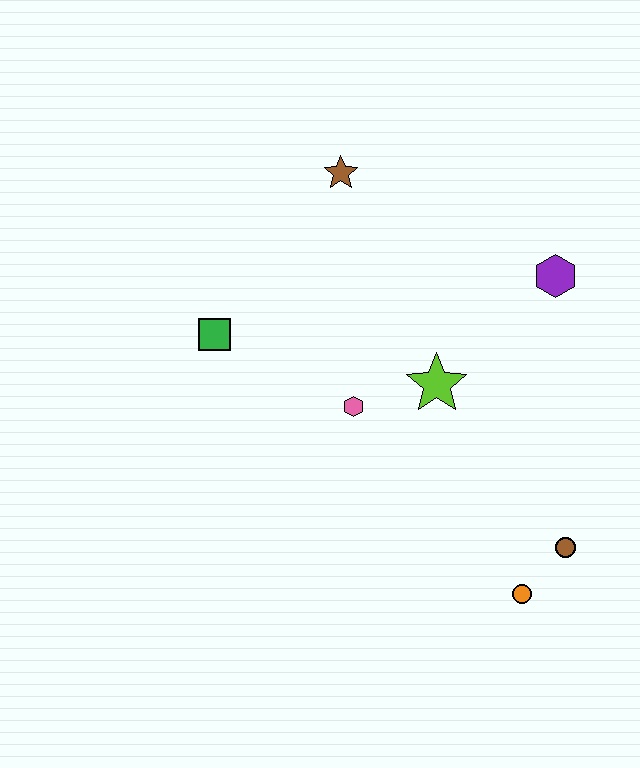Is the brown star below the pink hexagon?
No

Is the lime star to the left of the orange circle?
Yes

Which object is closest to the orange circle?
The brown circle is closest to the orange circle.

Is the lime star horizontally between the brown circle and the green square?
Yes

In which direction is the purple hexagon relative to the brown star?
The purple hexagon is to the right of the brown star.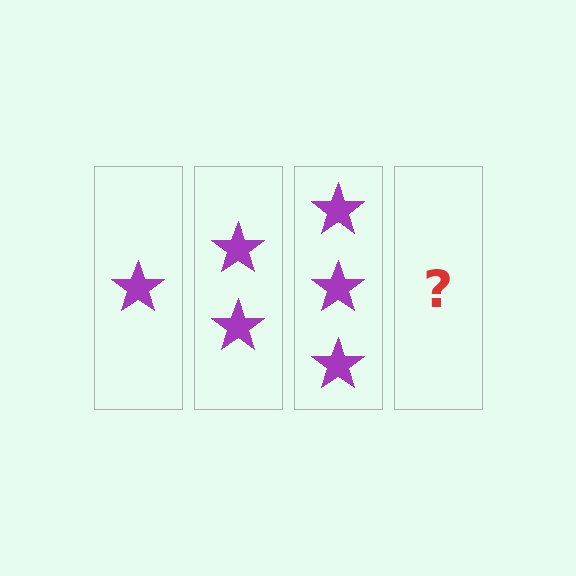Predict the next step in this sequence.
The next step is 4 stars.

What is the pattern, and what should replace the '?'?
The pattern is that each step adds one more star. The '?' should be 4 stars.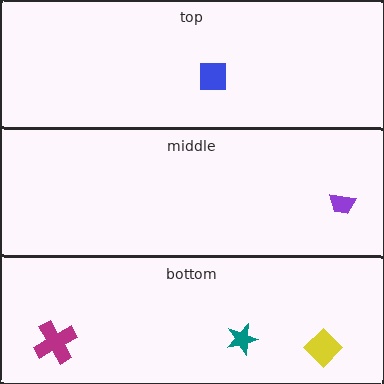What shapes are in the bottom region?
The teal star, the magenta cross, the yellow diamond.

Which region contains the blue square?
The top region.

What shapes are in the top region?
The blue square.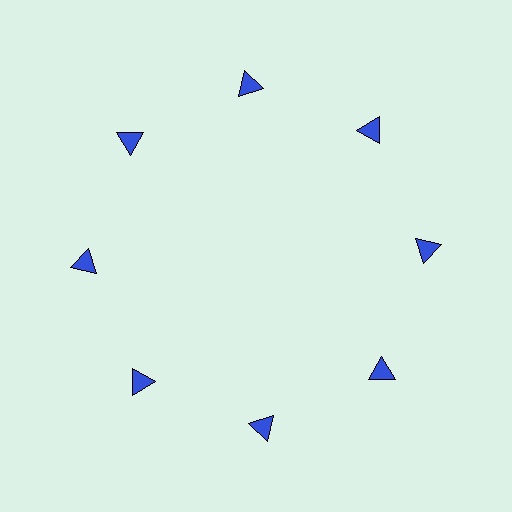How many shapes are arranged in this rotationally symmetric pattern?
There are 8 shapes, arranged in 8 groups of 1.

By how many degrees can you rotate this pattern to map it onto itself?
The pattern maps onto itself every 45 degrees of rotation.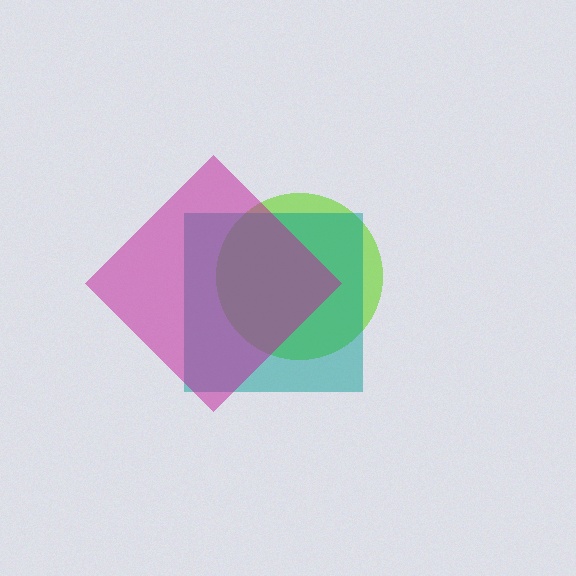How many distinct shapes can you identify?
There are 3 distinct shapes: a lime circle, a teal square, a magenta diamond.